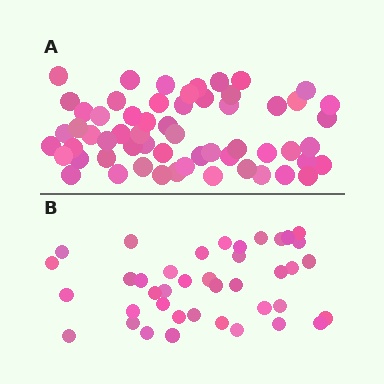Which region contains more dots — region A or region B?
Region A (the top region) has more dots.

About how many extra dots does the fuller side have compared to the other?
Region A has approximately 20 more dots than region B.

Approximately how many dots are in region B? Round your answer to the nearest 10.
About 40 dots.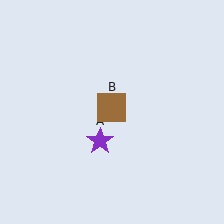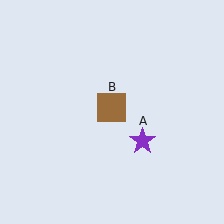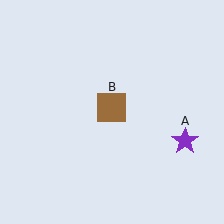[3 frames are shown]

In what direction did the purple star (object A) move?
The purple star (object A) moved right.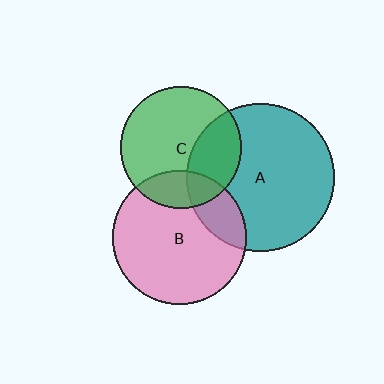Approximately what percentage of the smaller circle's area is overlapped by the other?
Approximately 30%.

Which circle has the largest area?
Circle A (teal).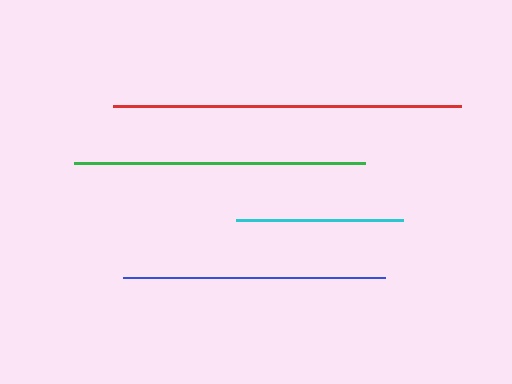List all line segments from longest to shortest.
From longest to shortest: red, green, blue, cyan.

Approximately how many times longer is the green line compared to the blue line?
The green line is approximately 1.1 times the length of the blue line.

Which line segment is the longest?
The red line is the longest at approximately 347 pixels.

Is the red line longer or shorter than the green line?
The red line is longer than the green line.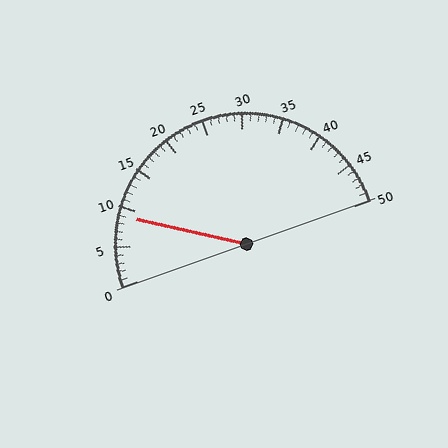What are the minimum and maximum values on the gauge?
The gauge ranges from 0 to 50.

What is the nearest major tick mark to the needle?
The nearest major tick mark is 10.